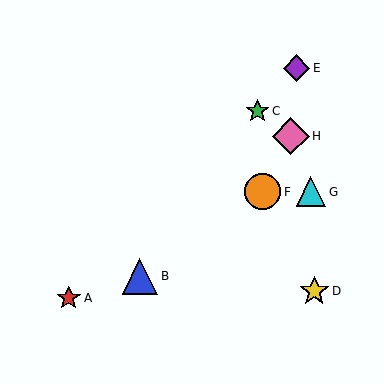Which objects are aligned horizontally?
Objects F, G are aligned horizontally.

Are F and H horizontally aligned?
No, F is at y≈192 and H is at y≈136.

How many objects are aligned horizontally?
2 objects (F, G) are aligned horizontally.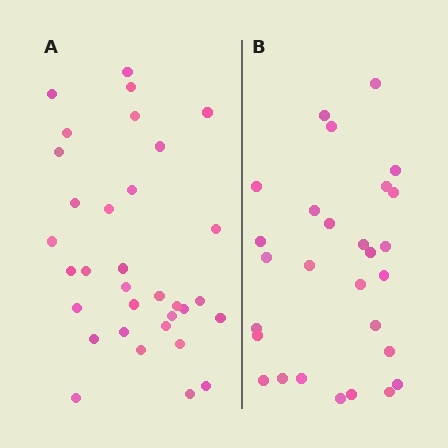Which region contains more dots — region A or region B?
Region A (the left region) has more dots.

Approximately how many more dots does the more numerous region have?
Region A has about 5 more dots than region B.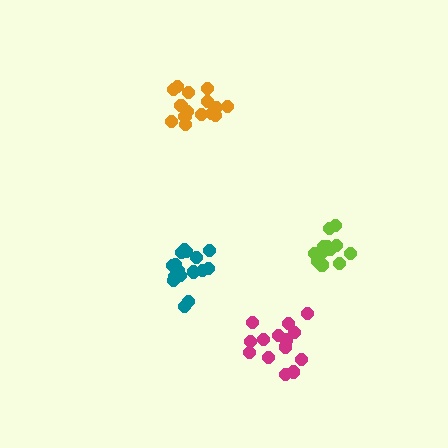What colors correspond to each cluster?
The clusters are colored: teal, orange, magenta, lime.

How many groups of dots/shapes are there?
There are 4 groups.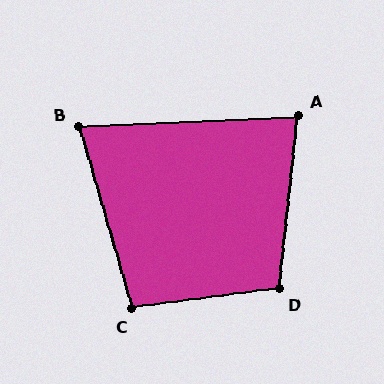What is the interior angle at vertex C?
Approximately 99 degrees (obtuse).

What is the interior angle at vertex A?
Approximately 81 degrees (acute).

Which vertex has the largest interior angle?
D, at approximately 103 degrees.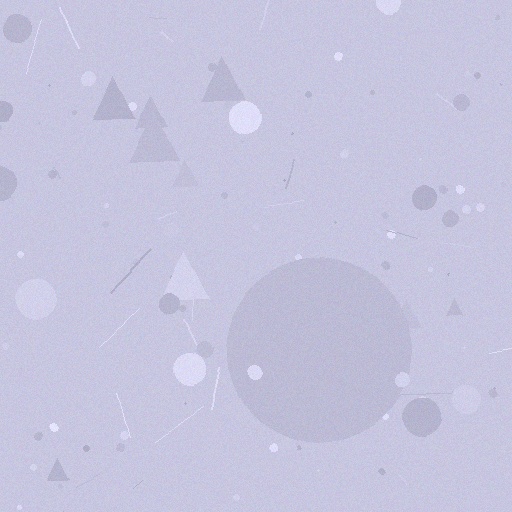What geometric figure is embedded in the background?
A circle is embedded in the background.